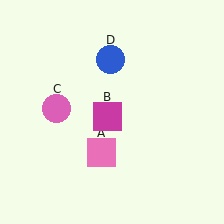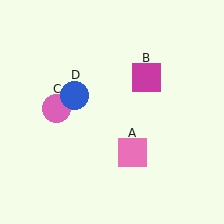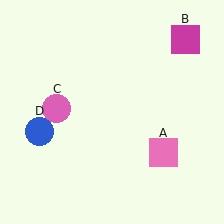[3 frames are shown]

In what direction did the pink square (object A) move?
The pink square (object A) moved right.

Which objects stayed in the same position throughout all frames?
Pink circle (object C) remained stationary.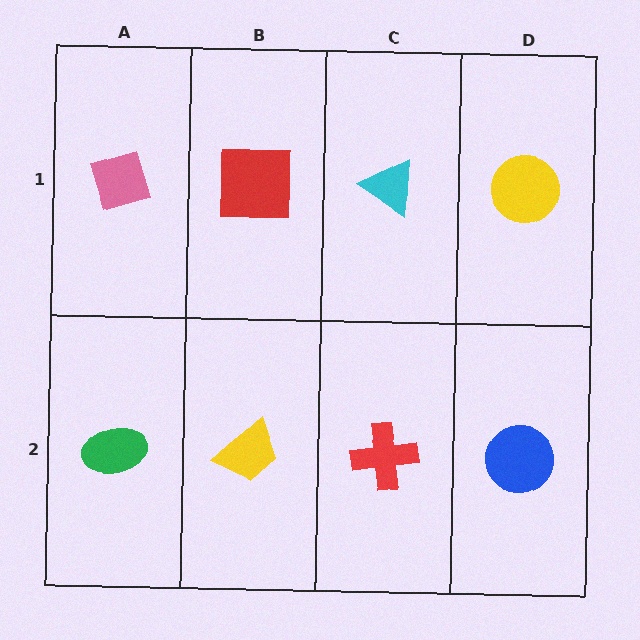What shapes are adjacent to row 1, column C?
A red cross (row 2, column C), a red square (row 1, column B), a yellow circle (row 1, column D).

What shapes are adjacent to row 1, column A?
A green ellipse (row 2, column A), a red square (row 1, column B).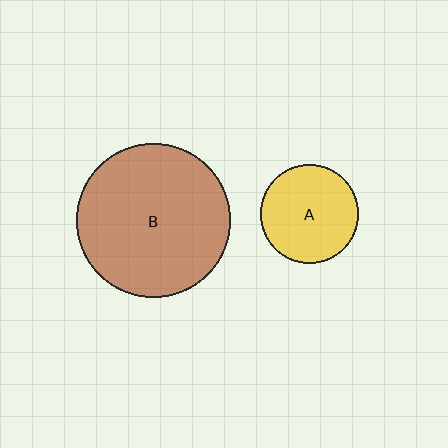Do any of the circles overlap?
No, none of the circles overlap.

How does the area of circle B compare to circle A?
Approximately 2.4 times.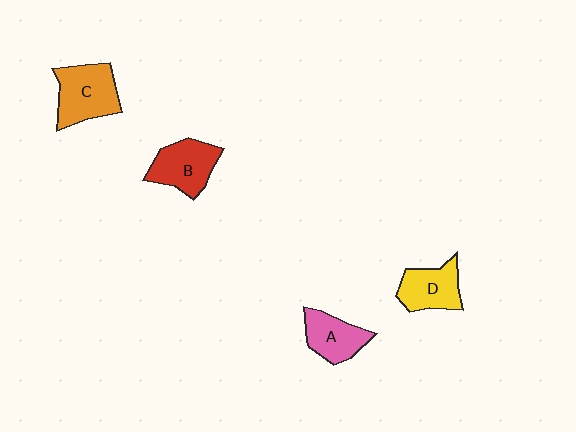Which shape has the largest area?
Shape C (orange).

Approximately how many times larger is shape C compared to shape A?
Approximately 1.4 times.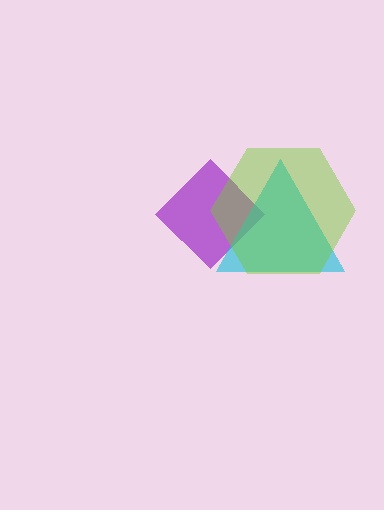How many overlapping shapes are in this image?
There are 3 overlapping shapes in the image.